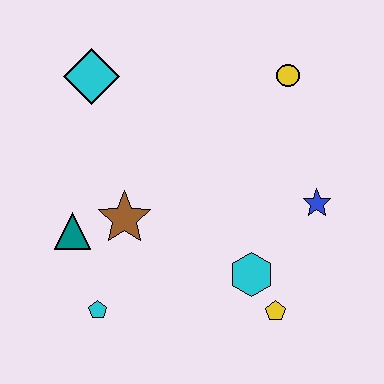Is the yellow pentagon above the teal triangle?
No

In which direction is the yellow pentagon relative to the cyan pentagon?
The yellow pentagon is to the right of the cyan pentagon.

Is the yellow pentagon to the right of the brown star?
Yes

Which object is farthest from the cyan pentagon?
The yellow circle is farthest from the cyan pentagon.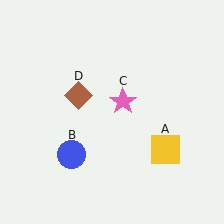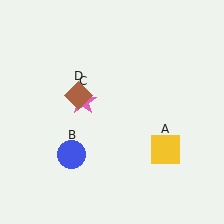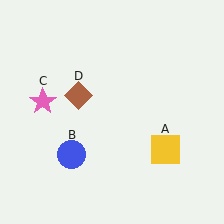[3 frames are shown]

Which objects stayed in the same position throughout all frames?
Yellow square (object A) and blue circle (object B) and brown diamond (object D) remained stationary.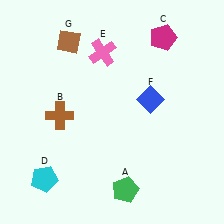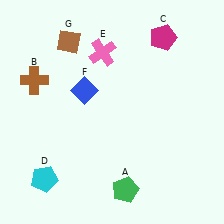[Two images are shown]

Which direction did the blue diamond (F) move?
The blue diamond (F) moved left.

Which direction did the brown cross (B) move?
The brown cross (B) moved up.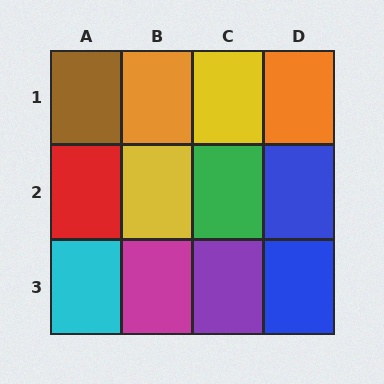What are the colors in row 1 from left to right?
Brown, orange, yellow, orange.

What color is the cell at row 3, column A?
Cyan.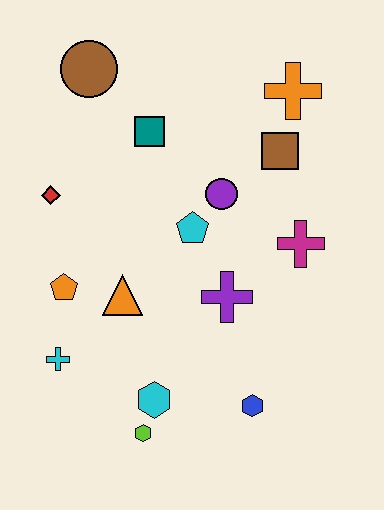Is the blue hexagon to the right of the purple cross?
Yes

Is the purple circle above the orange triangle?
Yes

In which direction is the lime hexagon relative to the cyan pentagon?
The lime hexagon is below the cyan pentagon.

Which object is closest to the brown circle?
The teal square is closest to the brown circle.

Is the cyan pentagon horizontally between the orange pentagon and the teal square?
No